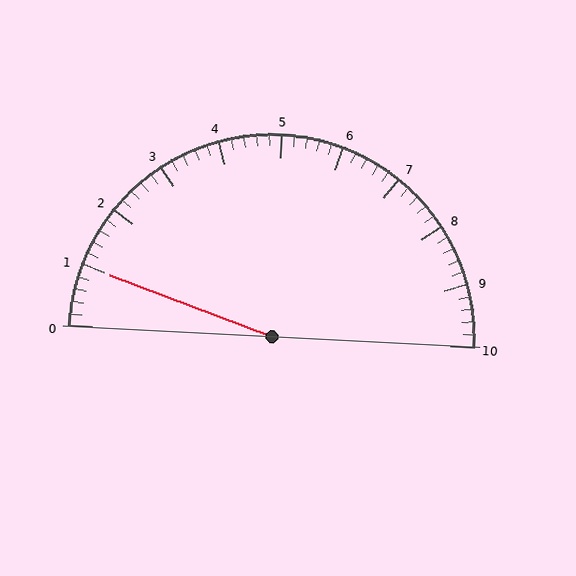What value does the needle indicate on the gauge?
The needle indicates approximately 1.0.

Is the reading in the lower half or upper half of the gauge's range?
The reading is in the lower half of the range (0 to 10).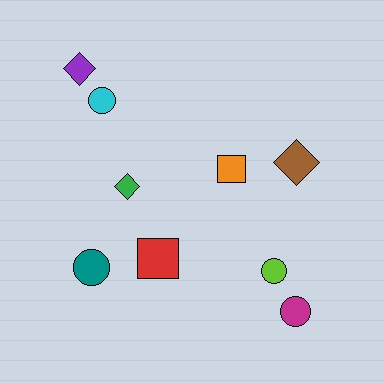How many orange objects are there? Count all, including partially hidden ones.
There is 1 orange object.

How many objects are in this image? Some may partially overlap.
There are 9 objects.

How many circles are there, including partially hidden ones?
There are 4 circles.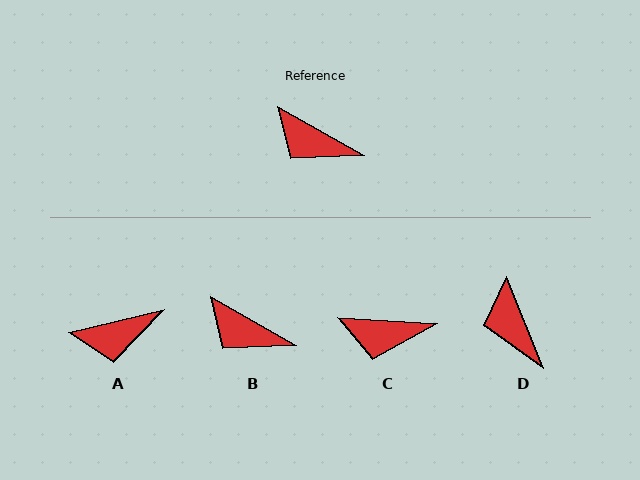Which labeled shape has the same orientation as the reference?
B.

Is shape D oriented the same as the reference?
No, it is off by about 38 degrees.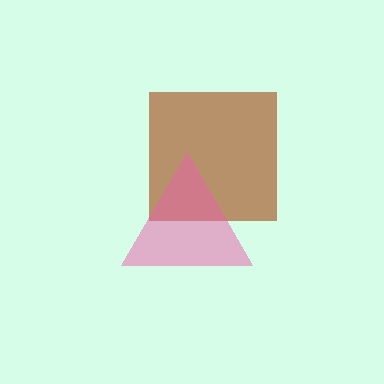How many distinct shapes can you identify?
There are 2 distinct shapes: a brown square, a pink triangle.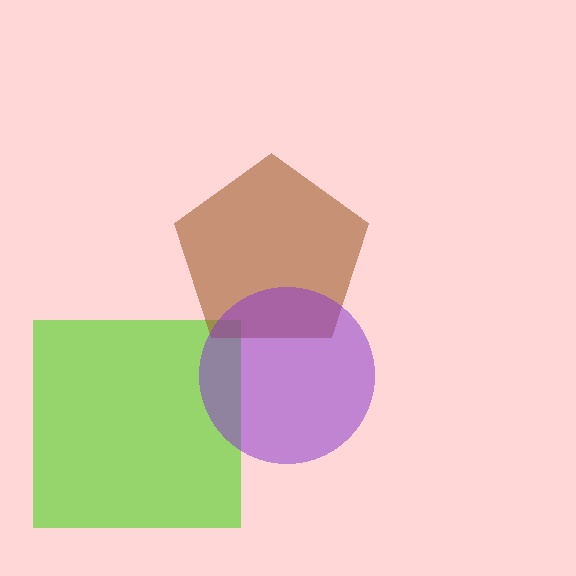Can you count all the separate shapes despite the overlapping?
Yes, there are 3 separate shapes.